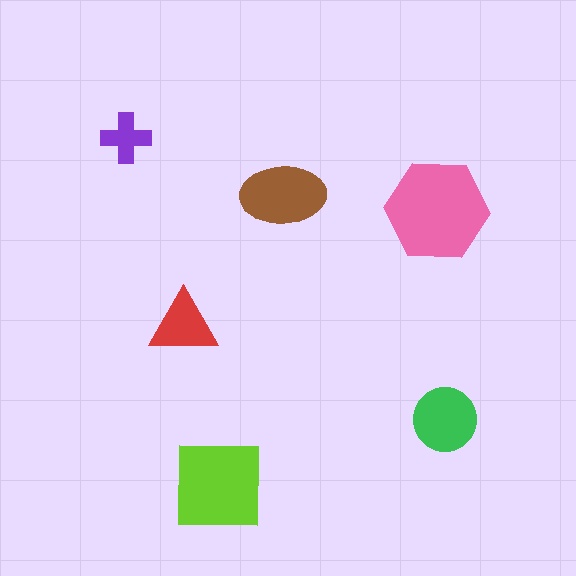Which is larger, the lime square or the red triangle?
The lime square.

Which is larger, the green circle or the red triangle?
The green circle.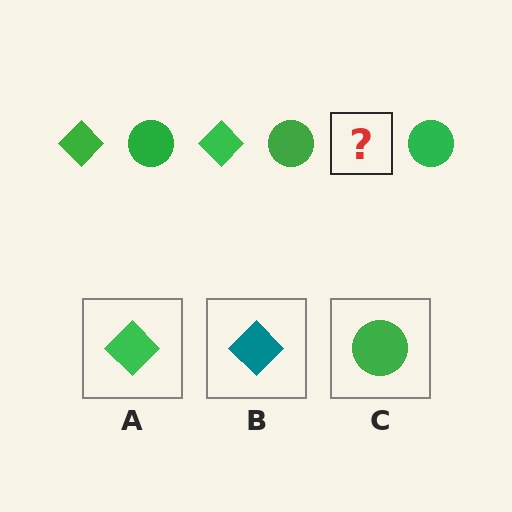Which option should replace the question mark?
Option A.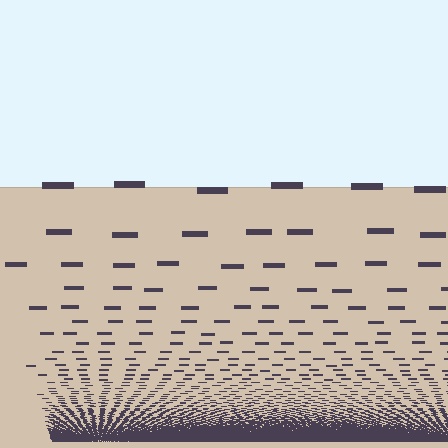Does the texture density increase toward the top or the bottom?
Density increases toward the bottom.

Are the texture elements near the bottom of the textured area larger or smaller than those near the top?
Smaller. The gradient is inverted — elements near the bottom are smaller and denser.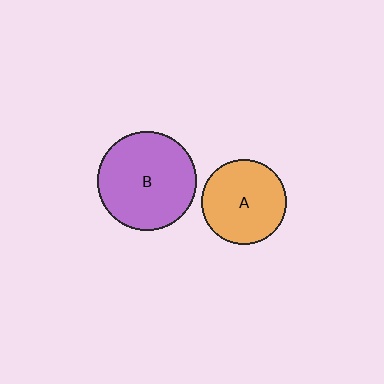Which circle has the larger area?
Circle B (purple).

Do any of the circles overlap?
No, none of the circles overlap.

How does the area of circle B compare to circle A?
Approximately 1.4 times.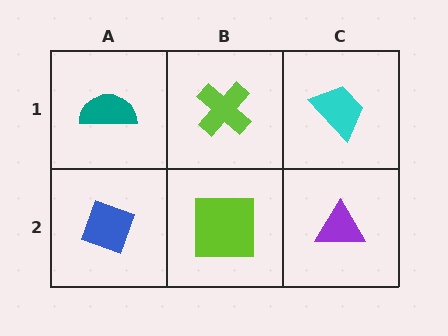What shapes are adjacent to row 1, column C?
A purple triangle (row 2, column C), a lime cross (row 1, column B).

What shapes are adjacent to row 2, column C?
A cyan trapezoid (row 1, column C), a lime square (row 2, column B).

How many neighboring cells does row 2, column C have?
2.